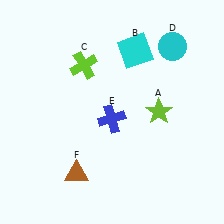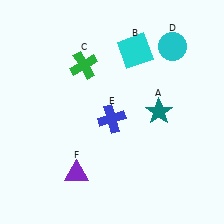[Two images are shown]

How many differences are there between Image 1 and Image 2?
There are 3 differences between the two images.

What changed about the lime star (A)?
In Image 1, A is lime. In Image 2, it changed to teal.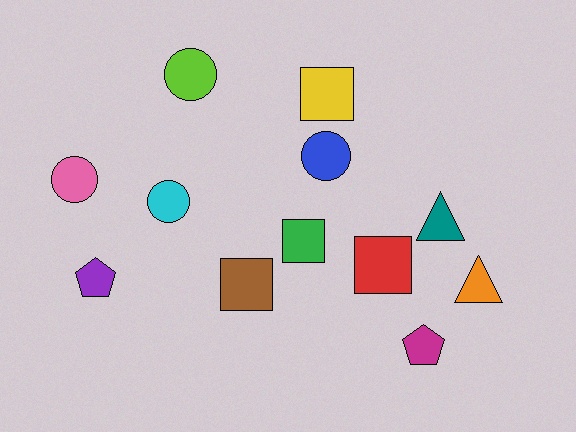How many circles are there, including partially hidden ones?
There are 4 circles.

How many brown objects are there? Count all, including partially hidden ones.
There is 1 brown object.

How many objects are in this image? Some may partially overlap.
There are 12 objects.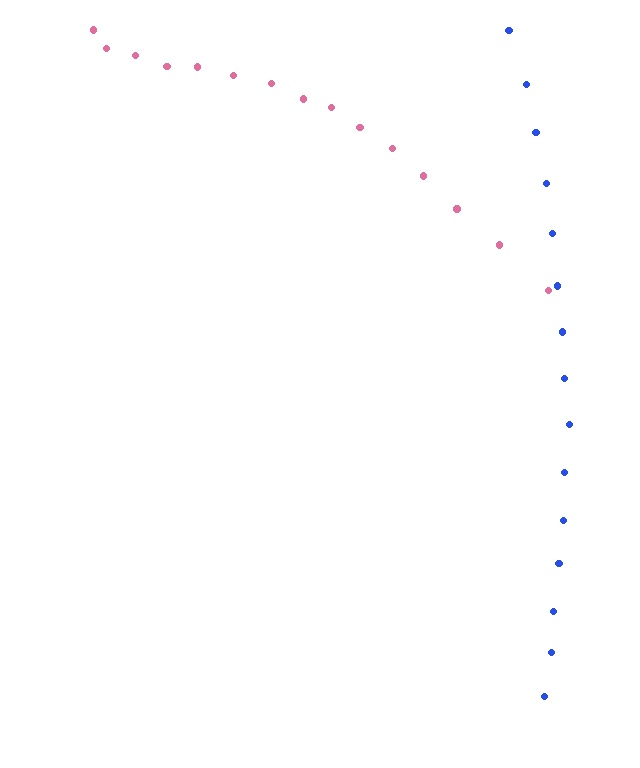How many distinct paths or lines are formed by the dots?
There are 2 distinct paths.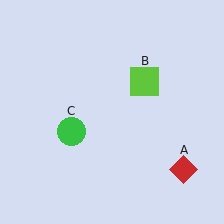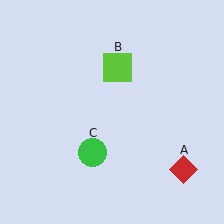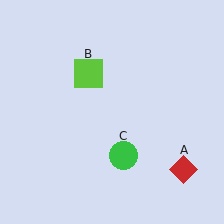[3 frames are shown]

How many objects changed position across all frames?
2 objects changed position: lime square (object B), green circle (object C).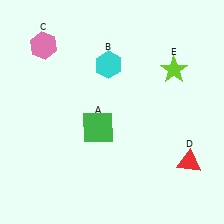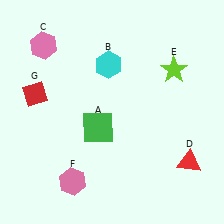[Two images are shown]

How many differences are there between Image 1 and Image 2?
There are 2 differences between the two images.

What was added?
A pink hexagon (F), a red diamond (G) were added in Image 2.